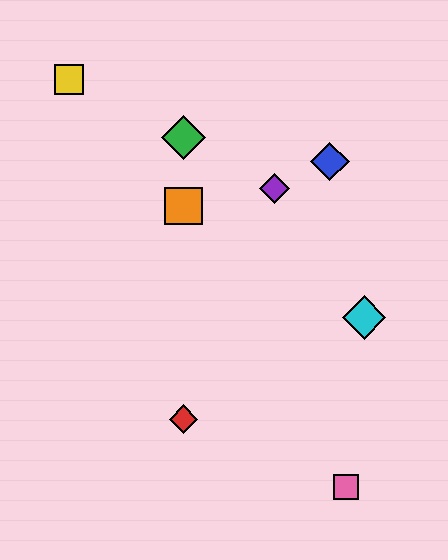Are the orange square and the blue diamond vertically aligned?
No, the orange square is at x≈183 and the blue diamond is at x≈330.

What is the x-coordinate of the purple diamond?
The purple diamond is at x≈274.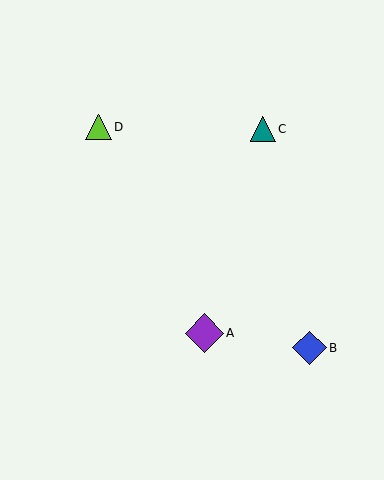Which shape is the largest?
The purple diamond (labeled A) is the largest.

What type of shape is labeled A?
Shape A is a purple diamond.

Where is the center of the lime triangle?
The center of the lime triangle is at (99, 127).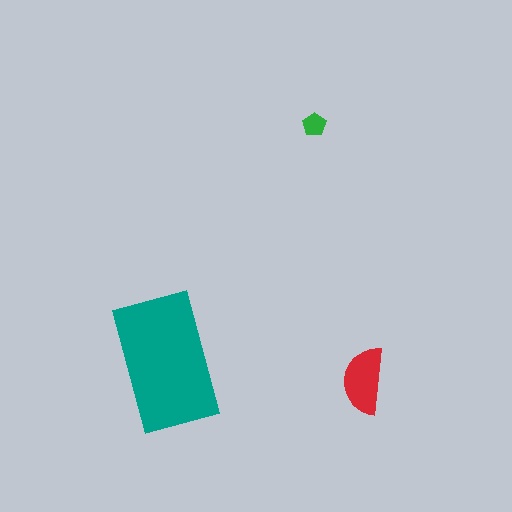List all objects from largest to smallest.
The teal rectangle, the red semicircle, the green pentagon.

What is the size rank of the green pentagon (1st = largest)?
3rd.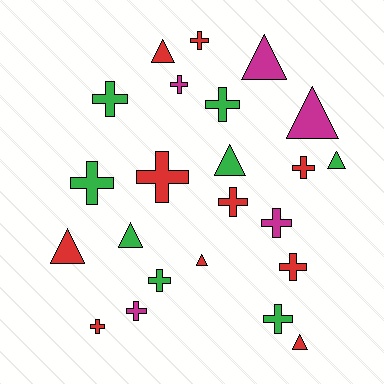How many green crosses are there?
There are 5 green crosses.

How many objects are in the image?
There are 23 objects.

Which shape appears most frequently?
Cross, with 14 objects.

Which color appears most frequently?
Red, with 10 objects.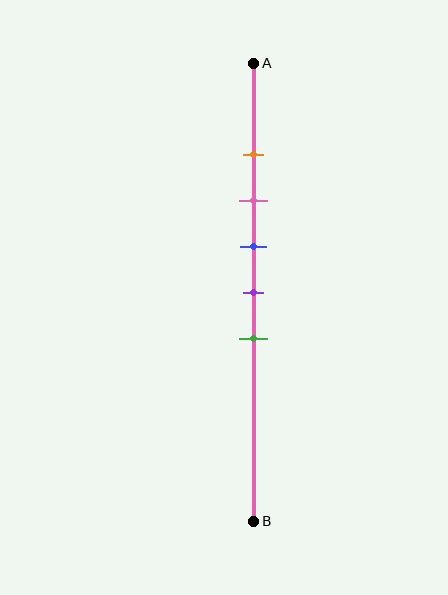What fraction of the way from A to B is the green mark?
The green mark is approximately 60% (0.6) of the way from A to B.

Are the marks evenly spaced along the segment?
Yes, the marks are approximately evenly spaced.